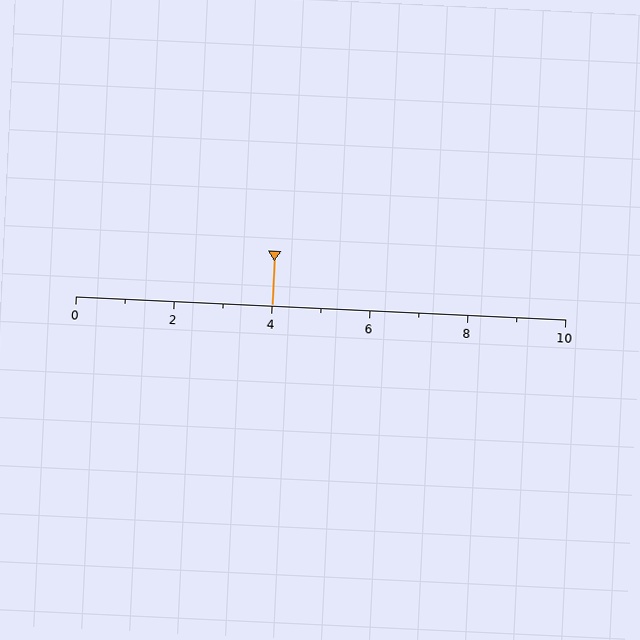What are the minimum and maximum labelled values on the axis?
The axis runs from 0 to 10.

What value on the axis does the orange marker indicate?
The marker indicates approximately 4.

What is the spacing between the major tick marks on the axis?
The major ticks are spaced 2 apart.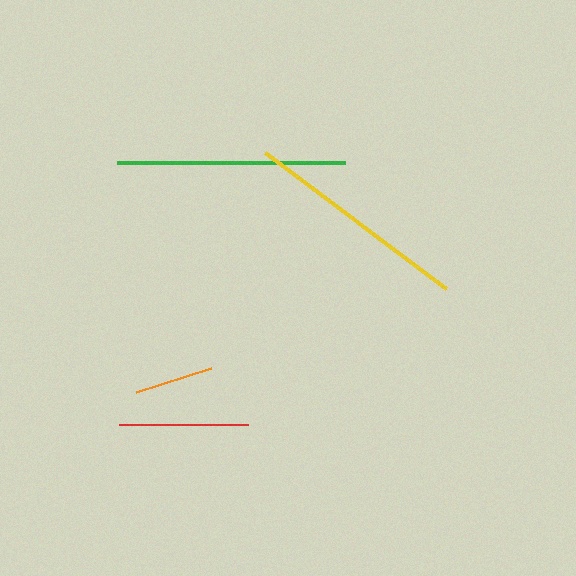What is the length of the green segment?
The green segment is approximately 228 pixels long.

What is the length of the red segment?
The red segment is approximately 128 pixels long.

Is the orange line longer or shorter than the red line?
The red line is longer than the orange line.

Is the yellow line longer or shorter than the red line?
The yellow line is longer than the red line.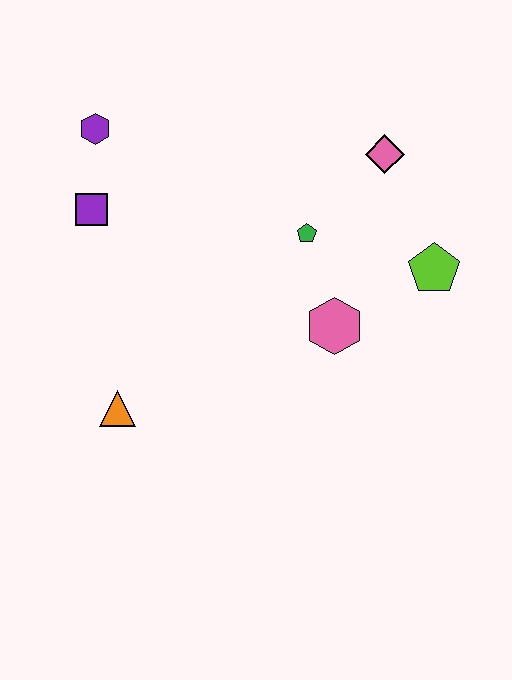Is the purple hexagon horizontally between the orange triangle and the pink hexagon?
No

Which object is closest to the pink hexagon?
The green pentagon is closest to the pink hexagon.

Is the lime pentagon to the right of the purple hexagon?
Yes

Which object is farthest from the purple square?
The lime pentagon is farthest from the purple square.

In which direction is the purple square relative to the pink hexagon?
The purple square is to the left of the pink hexagon.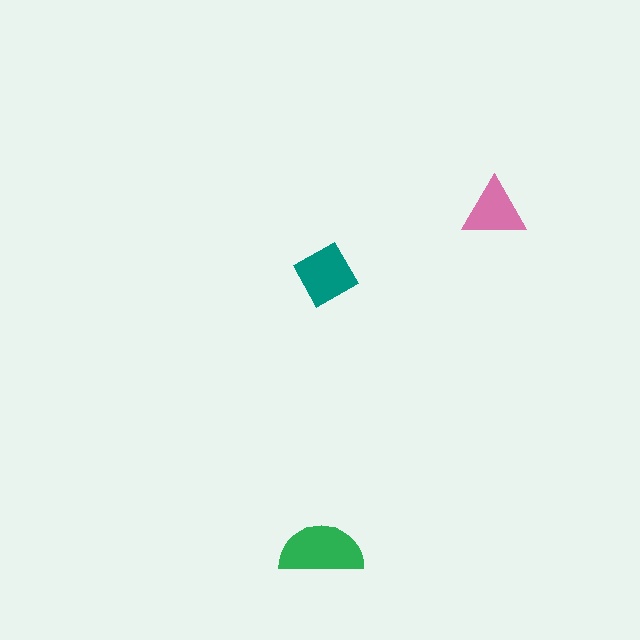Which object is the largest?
The green semicircle.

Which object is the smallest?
The pink triangle.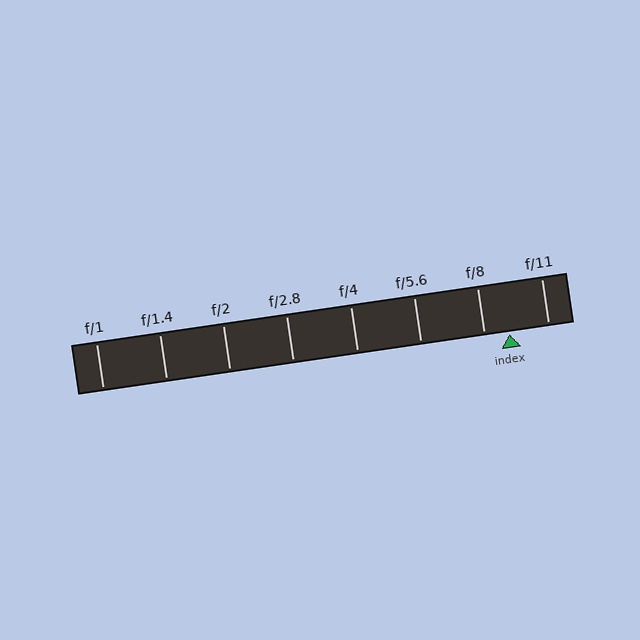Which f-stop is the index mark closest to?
The index mark is closest to f/8.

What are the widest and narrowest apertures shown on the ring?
The widest aperture shown is f/1 and the narrowest is f/11.